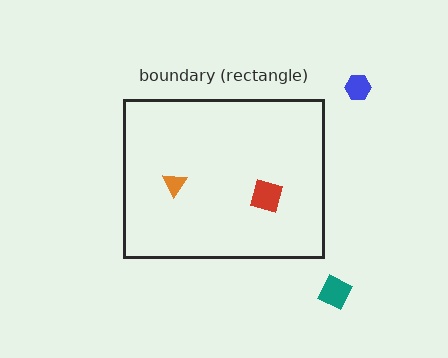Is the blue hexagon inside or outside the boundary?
Outside.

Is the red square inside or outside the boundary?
Inside.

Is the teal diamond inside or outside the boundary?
Outside.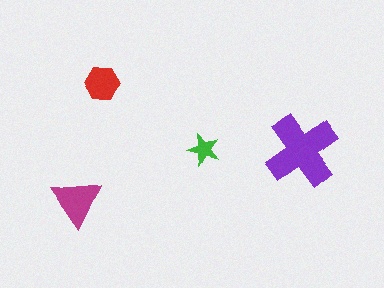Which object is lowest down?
The magenta triangle is bottommost.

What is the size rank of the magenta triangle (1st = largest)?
2nd.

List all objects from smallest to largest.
The green star, the red hexagon, the magenta triangle, the purple cross.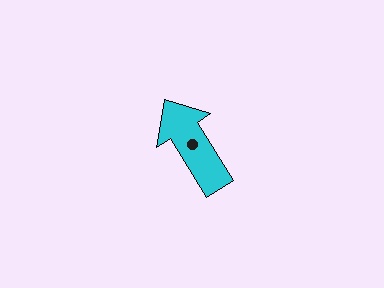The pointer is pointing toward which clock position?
Roughly 11 o'clock.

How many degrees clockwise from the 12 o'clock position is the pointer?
Approximately 328 degrees.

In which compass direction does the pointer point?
Northwest.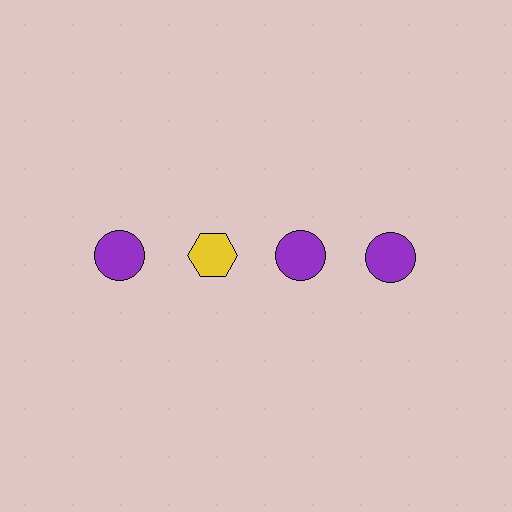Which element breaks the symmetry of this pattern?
The yellow hexagon in the top row, second from left column breaks the symmetry. All other shapes are purple circles.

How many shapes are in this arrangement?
There are 4 shapes arranged in a grid pattern.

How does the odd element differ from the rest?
It differs in both color (yellow instead of purple) and shape (hexagon instead of circle).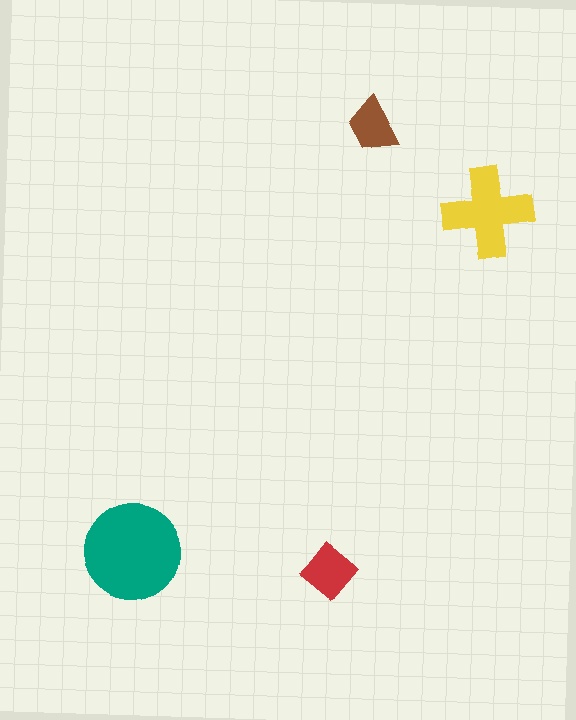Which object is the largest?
The teal circle.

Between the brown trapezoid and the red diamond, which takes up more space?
The red diamond.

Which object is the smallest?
The brown trapezoid.